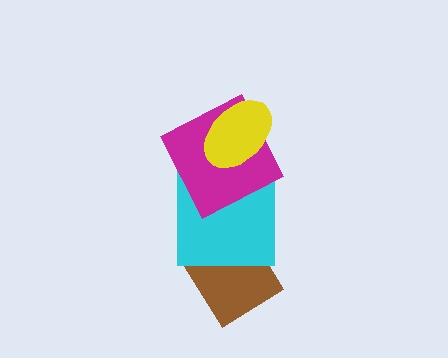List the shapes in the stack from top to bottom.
From top to bottom: the yellow ellipse, the magenta square, the cyan square, the brown diamond.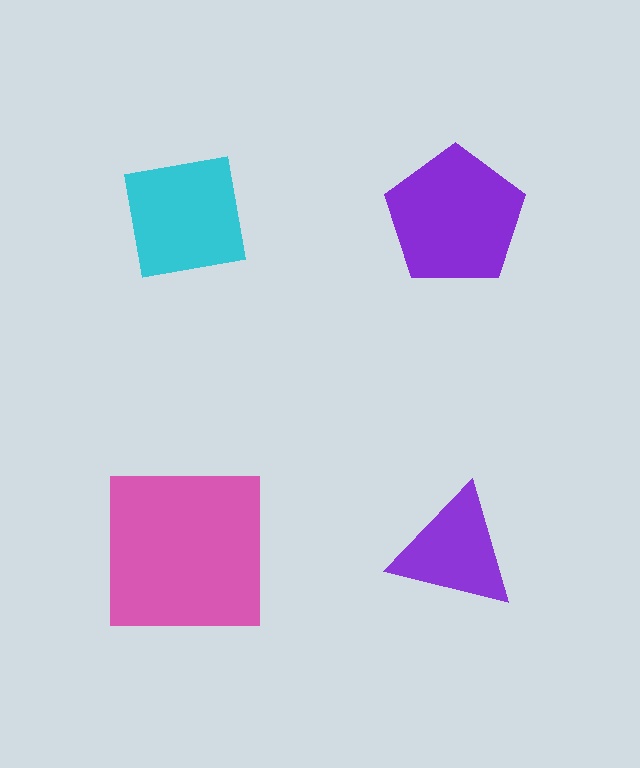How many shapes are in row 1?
2 shapes.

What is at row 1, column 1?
A cyan square.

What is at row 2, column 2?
A purple triangle.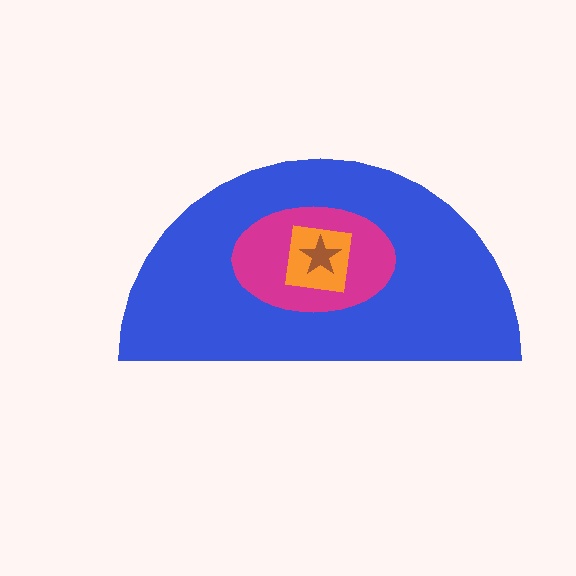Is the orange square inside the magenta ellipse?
Yes.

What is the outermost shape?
The blue semicircle.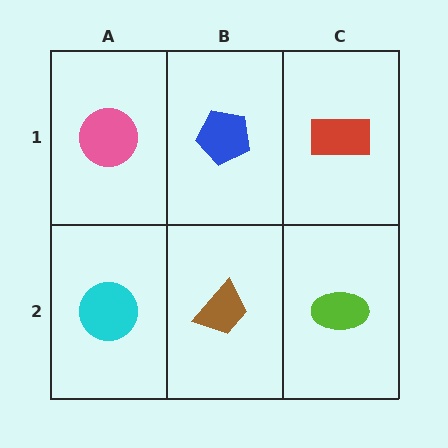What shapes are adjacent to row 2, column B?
A blue pentagon (row 1, column B), a cyan circle (row 2, column A), a lime ellipse (row 2, column C).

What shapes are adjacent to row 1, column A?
A cyan circle (row 2, column A), a blue pentagon (row 1, column B).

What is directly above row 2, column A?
A pink circle.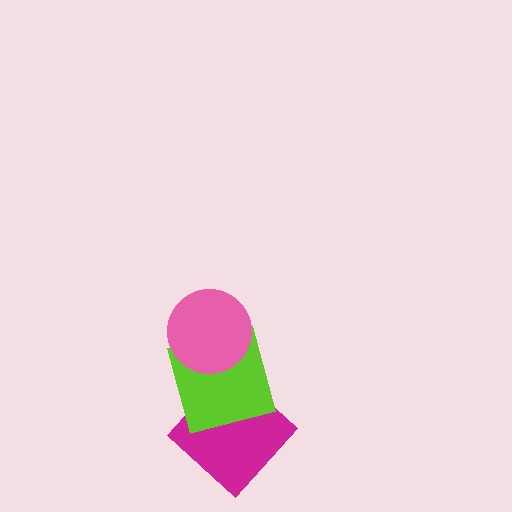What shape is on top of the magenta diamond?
The lime square is on top of the magenta diamond.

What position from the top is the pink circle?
The pink circle is 1st from the top.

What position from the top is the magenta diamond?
The magenta diamond is 3rd from the top.